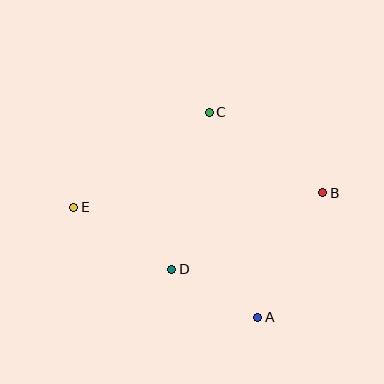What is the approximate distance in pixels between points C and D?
The distance between C and D is approximately 162 pixels.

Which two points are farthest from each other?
Points B and E are farthest from each other.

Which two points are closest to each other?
Points A and D are closest to each other.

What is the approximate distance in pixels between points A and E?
The distance between A and E is approximately 214 pixels.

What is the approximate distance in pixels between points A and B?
The distance between A and B is approximately 140 pixels.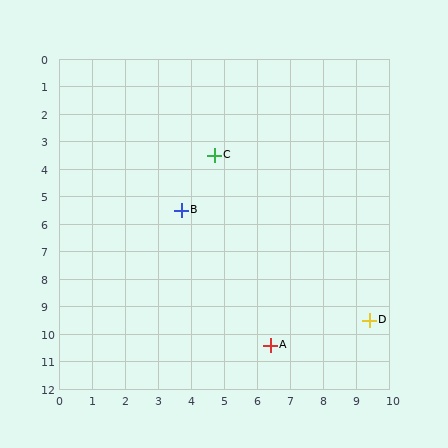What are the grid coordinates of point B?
Point B is at approximately (3.7, 5.5).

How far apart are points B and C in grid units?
Points B and C are about 2.2 grid units apart.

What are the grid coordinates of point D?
Point D is at approximately (9.4, 9.5).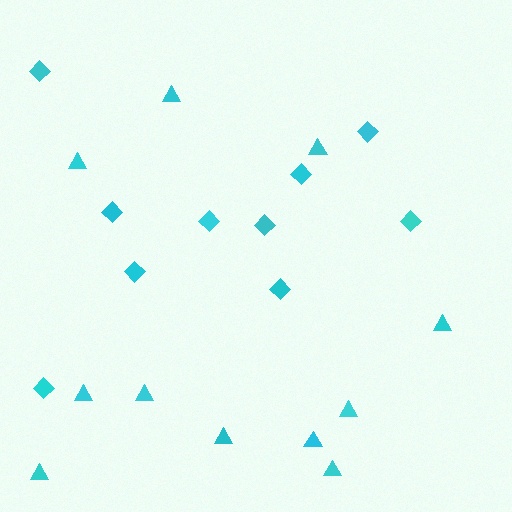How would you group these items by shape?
There are 2 groups: one group of triangles (11) and one group of diamonds (10).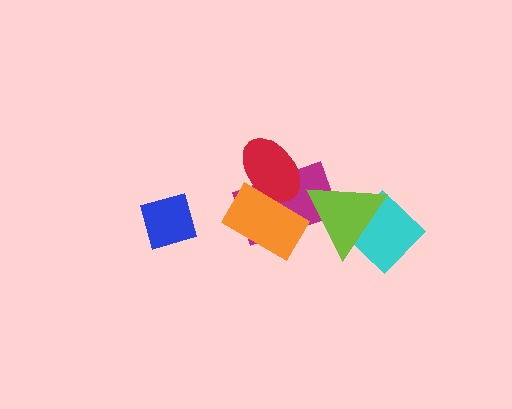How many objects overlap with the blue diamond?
0 objects overlap with the blue diamond.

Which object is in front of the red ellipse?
The orange rectangle is in front of the red ellipse.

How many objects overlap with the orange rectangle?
2 objects overlap with the orange rectangle.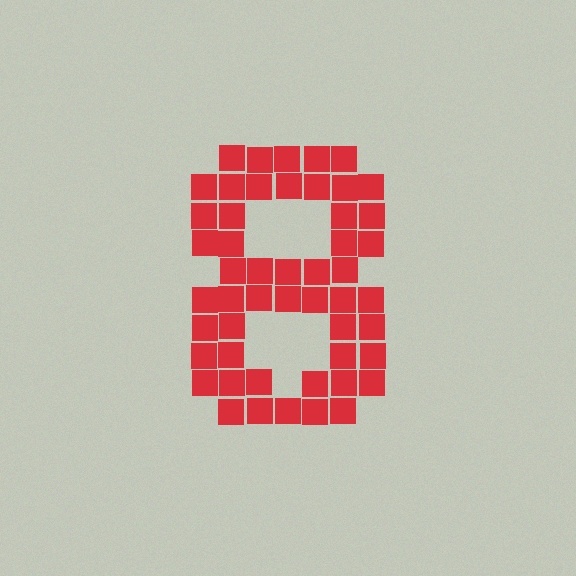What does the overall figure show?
The overall figure shows the digit 8.